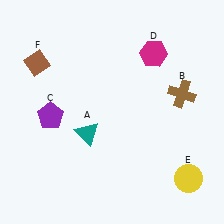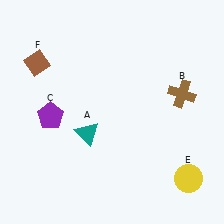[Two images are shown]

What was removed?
The magenta hexagon (D) was removed in Image 2.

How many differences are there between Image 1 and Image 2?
There is 1 difference between the two images.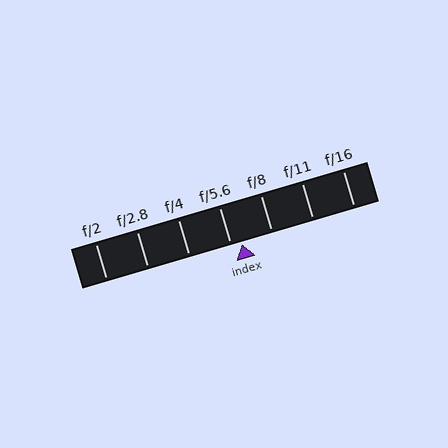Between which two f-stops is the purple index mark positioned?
The index mark is between f/5.6 and f/8.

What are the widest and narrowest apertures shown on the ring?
The widest aperture shown is f/2 and the narrowest is f/16.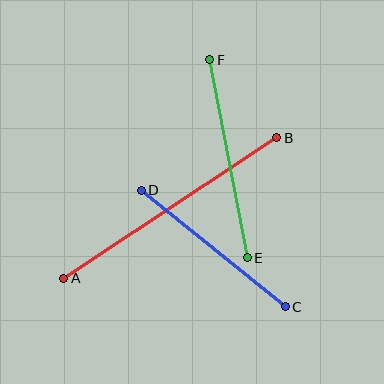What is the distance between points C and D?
The distance is approximately 185 pixels.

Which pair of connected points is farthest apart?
Points A and B are farthest apart.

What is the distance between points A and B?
The distance is approximately 256 pixels.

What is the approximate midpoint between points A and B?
The midpoint is at approximately (170, 208) pixels.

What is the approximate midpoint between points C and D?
The midpoint is at approximately (213, 248) pixels.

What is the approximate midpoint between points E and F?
The midpoint is at approximately (228, 159) pixels.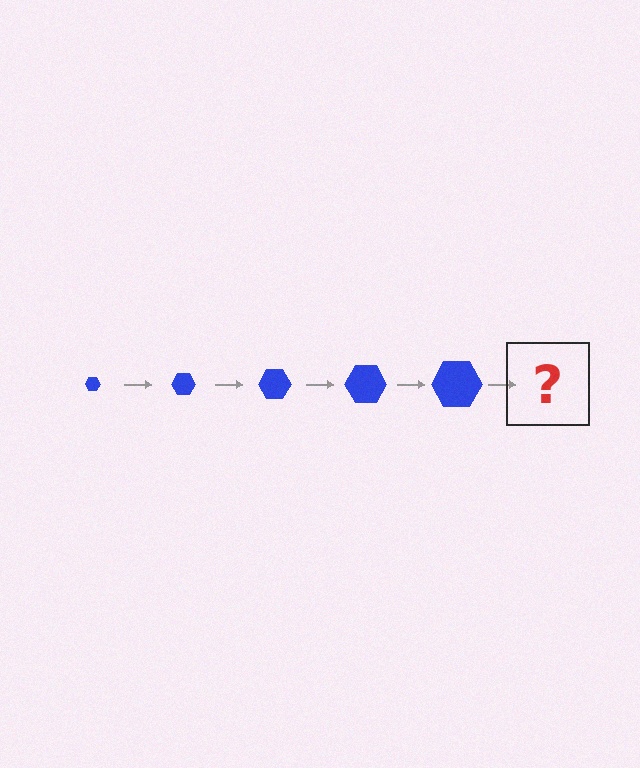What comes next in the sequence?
The next element should be a blue hexagon, larger than the previous one.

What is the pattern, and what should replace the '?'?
The pattern is that the hexagon gets progressively larger each step. The '?' should be a blue hexagon, larger than the previous one.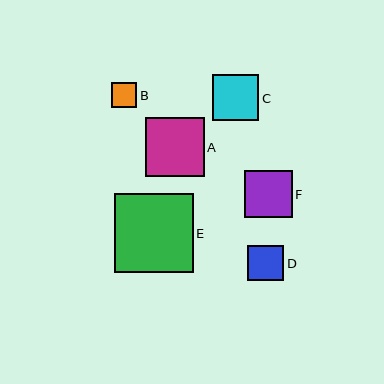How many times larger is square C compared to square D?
Square C is approximately 1.3 times the size of square D.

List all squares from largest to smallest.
From largest to smallest: E, A, F, C, D, B.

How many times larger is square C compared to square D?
Square C is approximately 1.3 times the size of square D.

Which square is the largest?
Square E is the largest with a size of approximately 79 pixels.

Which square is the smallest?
Square B is the smallest with a size of approximately 25 pixels.